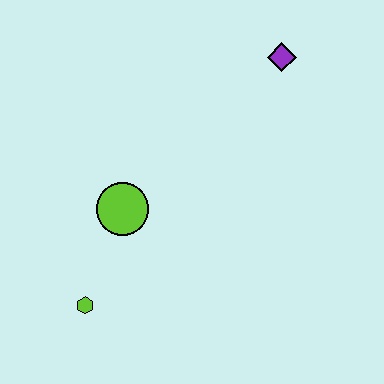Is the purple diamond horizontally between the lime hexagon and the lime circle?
No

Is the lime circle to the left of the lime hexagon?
No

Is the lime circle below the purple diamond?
Yes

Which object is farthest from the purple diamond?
The lime hexagon is farthest from the purple diamond.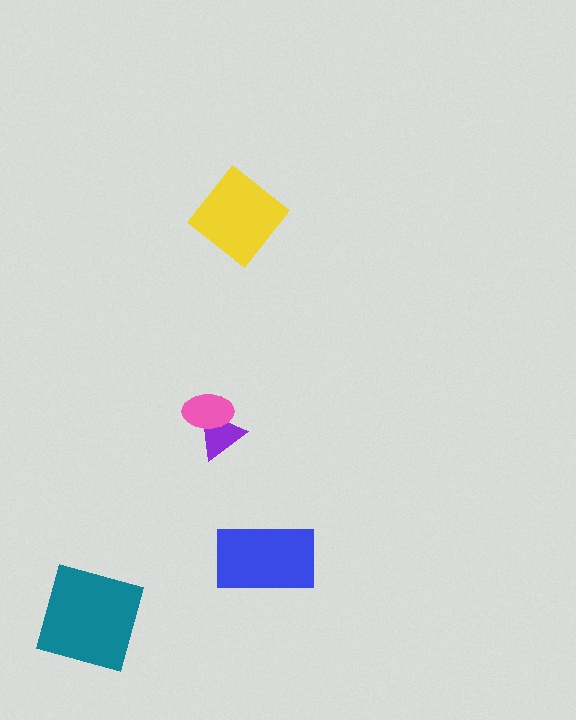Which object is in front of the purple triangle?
The pink ellipse is in front of the purple triangle.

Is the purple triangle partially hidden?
Yes, it is partially covered by another shape.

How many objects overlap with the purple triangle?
1 object overlaps with the purple triangle.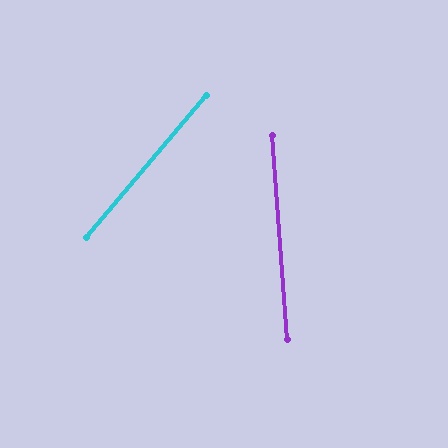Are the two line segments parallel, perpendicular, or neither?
Neither parallel nor perpendicular — they differ by about 44°.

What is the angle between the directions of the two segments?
Approximately 44 degrees.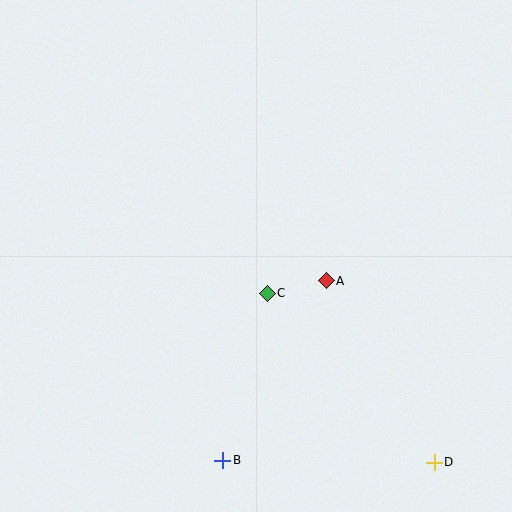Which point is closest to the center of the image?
Point C at (267, 293) is closest to the center.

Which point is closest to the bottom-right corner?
Point D is closest to the bottom-right corner.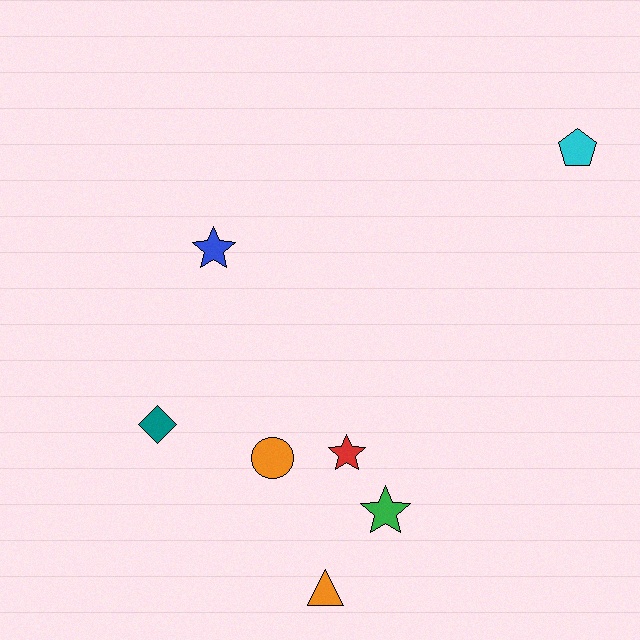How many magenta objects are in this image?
There are no magenta objects.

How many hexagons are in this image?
There are no hexagons.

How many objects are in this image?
There are 7 objects.